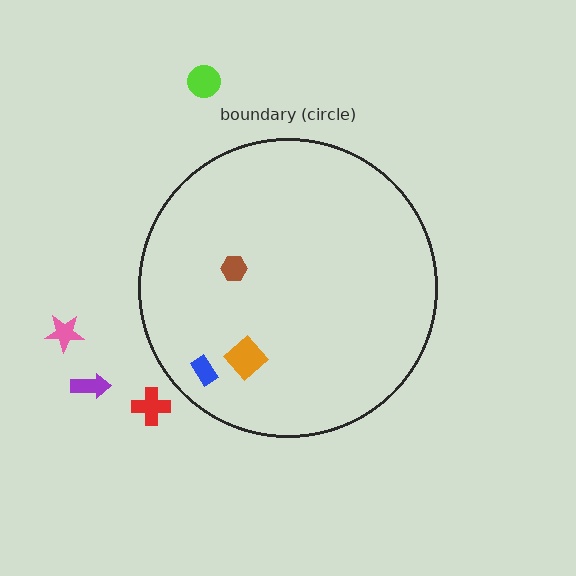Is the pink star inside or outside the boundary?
Outside.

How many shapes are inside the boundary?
3 inside, 4 outside.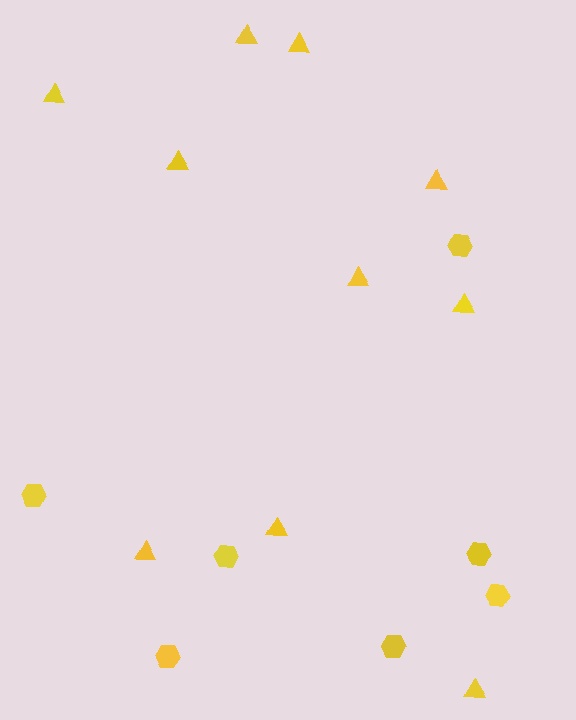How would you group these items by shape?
There are 2 groups: one group of hexagons (7) and one group of triangles (10).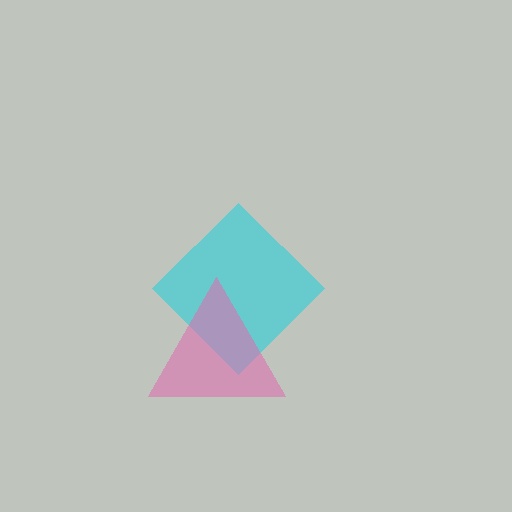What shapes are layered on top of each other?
The layered shapes are: a cyan diamond, a pink triangle.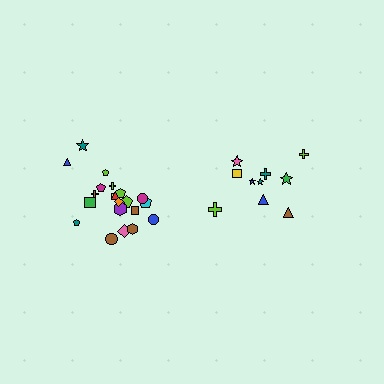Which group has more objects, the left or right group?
The left group.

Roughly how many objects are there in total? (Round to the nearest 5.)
Roughly 30 objects in total.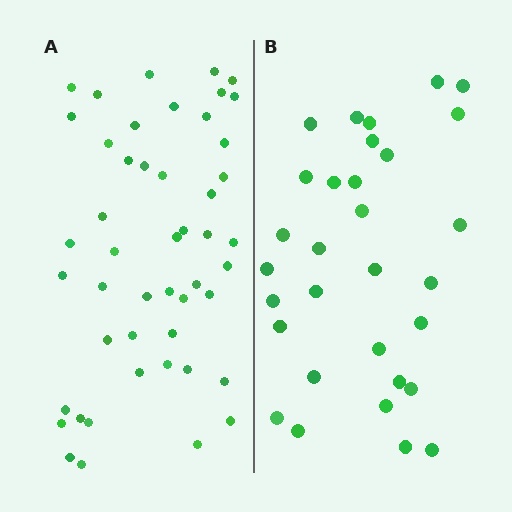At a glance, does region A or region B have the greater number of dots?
Region A (the left region) has more dots.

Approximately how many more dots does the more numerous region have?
Region A has approximately 15 more dots than region B.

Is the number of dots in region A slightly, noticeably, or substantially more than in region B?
Region A has substantially more. The ratio is roughly 1.5 to 1.